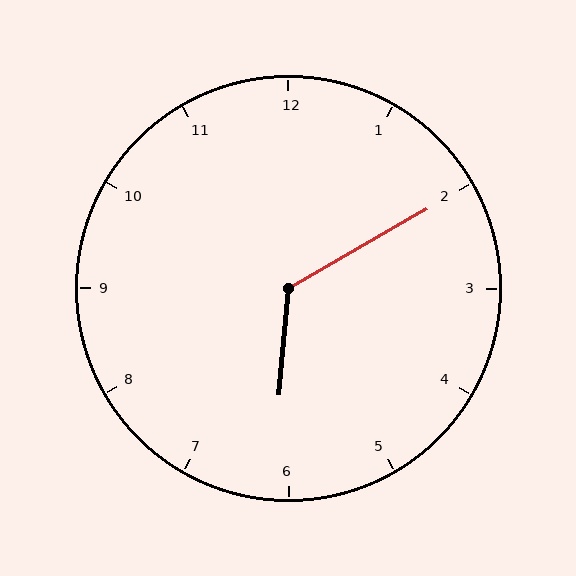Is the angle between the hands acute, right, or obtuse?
It is obtuse.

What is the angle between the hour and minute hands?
Approximately 125 degrees.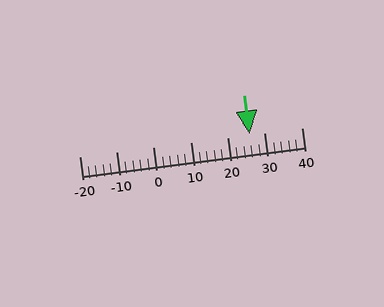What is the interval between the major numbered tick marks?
The major tick marks are spaced 10 units apart.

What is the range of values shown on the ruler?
The ruler shows values from -20 to 40.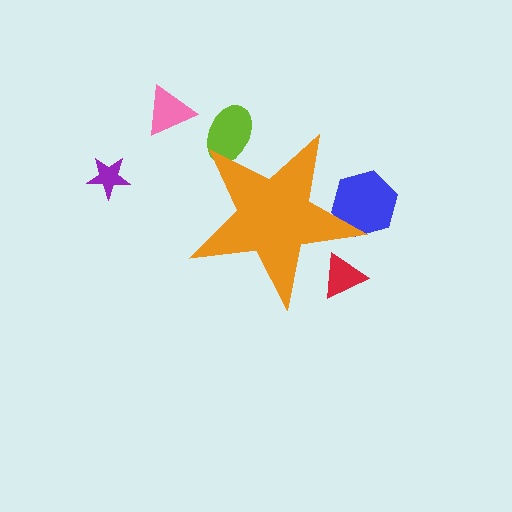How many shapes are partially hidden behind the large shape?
3 shapes are partially hidden.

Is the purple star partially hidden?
No, the purple star is fully visible.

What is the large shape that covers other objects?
An orange star.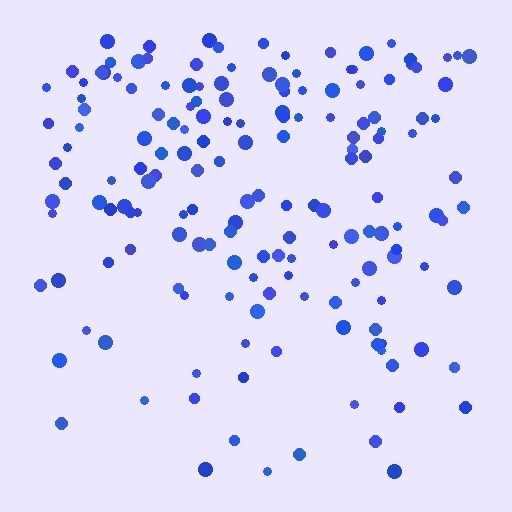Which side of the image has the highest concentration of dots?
The top.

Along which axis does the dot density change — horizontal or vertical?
Vertical.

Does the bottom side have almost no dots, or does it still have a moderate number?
Still a moderate number, just noticeably fewer than the top.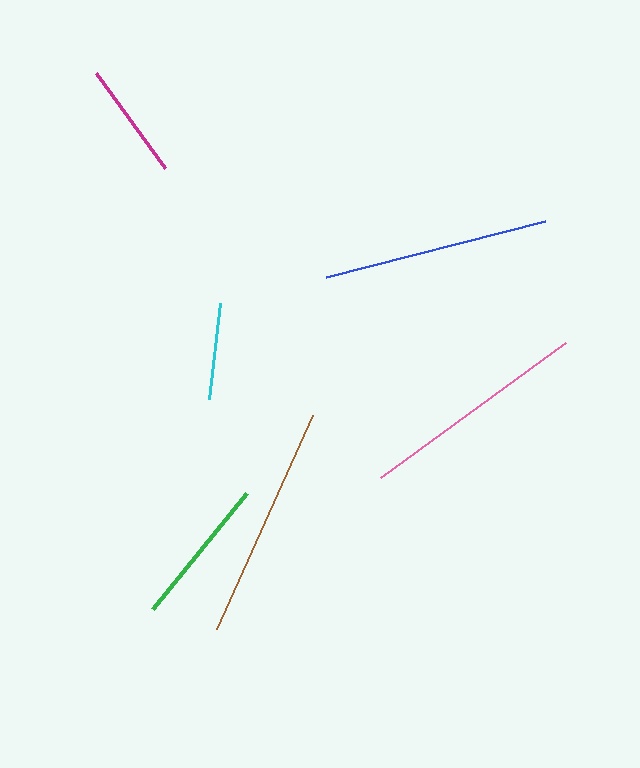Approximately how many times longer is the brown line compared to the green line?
The brown line is approximately 1.6 times the length of the green line.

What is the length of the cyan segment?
The cyan segment is approximately 96 pixels long.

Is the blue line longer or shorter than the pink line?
The pink line is longer than the blue line.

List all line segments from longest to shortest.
From longest to shortest: brown, pink, blue, green, magenta, cyan.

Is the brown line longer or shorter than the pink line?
The brown line is longer than the pink line.